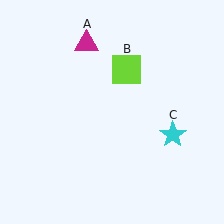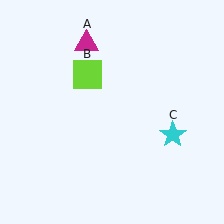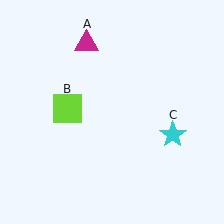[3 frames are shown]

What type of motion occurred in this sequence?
The lime square (object B) rotated counterclockwise around the center of the scene.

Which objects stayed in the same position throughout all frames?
Magenta triangle (object A) and cyan star (object C) remained stationary.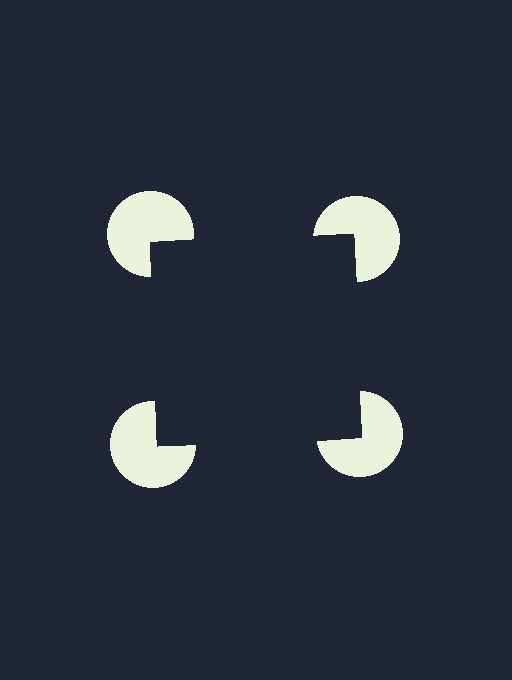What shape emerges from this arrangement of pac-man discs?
An illusory square — its edges are inferred from the aligned wedge cuts in the pac-man discs, not physically drawn.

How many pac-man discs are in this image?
There are 4 — one at each vertex of the illusory square.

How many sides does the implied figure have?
4 sides.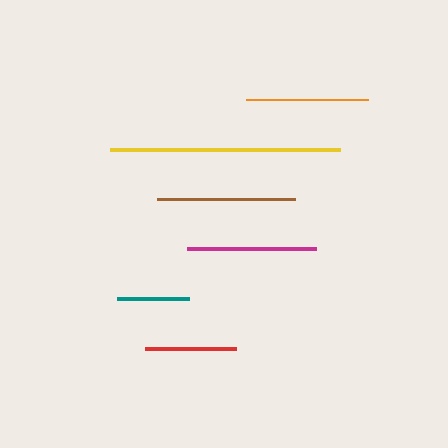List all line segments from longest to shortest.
From longest to shortest: yellow, brown, magenta, orange, red, teal.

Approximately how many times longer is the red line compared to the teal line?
The red line is approximately 1.3 times the length of the teal line.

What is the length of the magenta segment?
The magenta segment is approximately 129 pixels long.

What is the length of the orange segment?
The orange segment is approximately 122 pixels long.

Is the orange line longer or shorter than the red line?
The orange line is longer than the red line.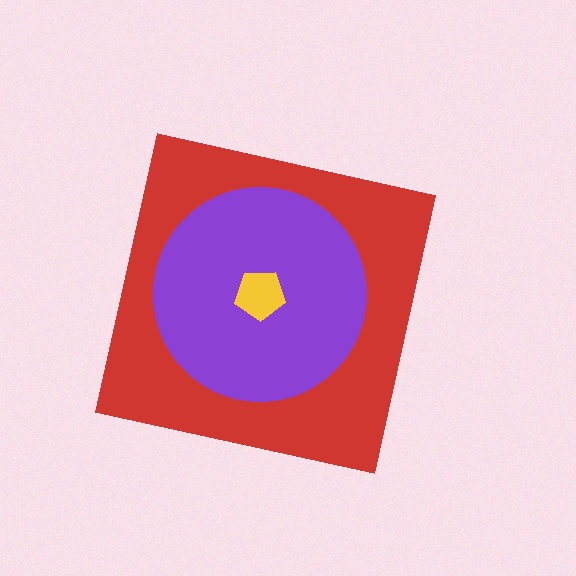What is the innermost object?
The yellow pentagon.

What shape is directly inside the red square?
The purple circle.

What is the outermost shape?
The red square.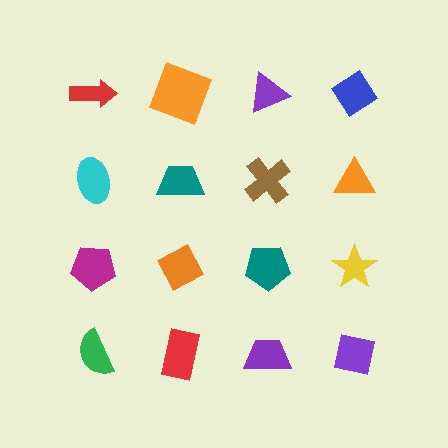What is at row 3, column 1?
A magenta pentagon.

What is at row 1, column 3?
A purple triangle.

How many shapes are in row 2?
4 shapes.